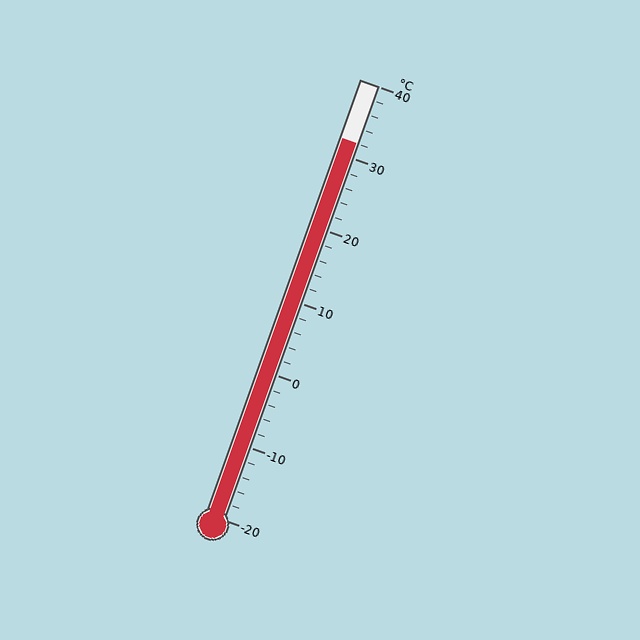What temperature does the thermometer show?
The thermometer shows approximately 32°C.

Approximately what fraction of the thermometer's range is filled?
The thermometer is filled to approximately 85% of its range.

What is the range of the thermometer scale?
The thermometer scale ranges from -20°C to 40°C.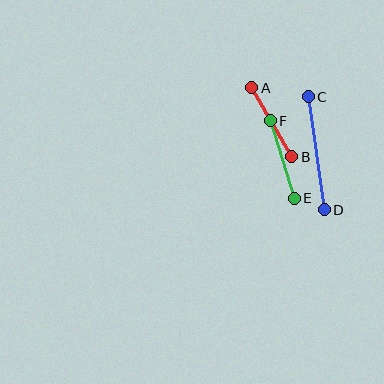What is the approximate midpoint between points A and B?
The midpoint is at approximately (272, 122) pixels.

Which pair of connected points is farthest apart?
Points C and D are farthest apart.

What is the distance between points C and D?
The distance is approximately 114 pixels.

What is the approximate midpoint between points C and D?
The midpoint is at approximately (316, 153) pixels.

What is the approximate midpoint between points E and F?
The midpoint is at approximately (282, 159) pixels.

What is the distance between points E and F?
The distance is approximately 81 pixels.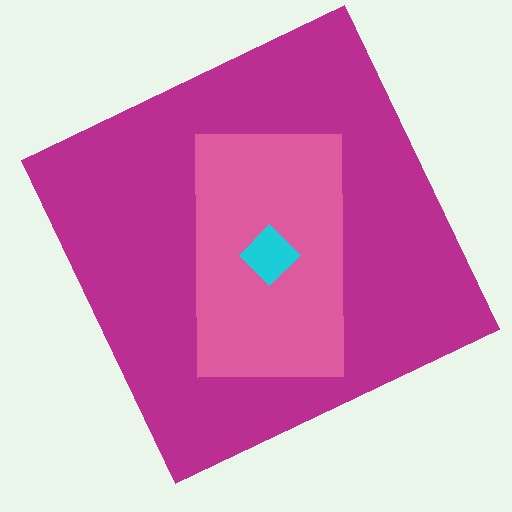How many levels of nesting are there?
3.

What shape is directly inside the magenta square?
The pink rectangle.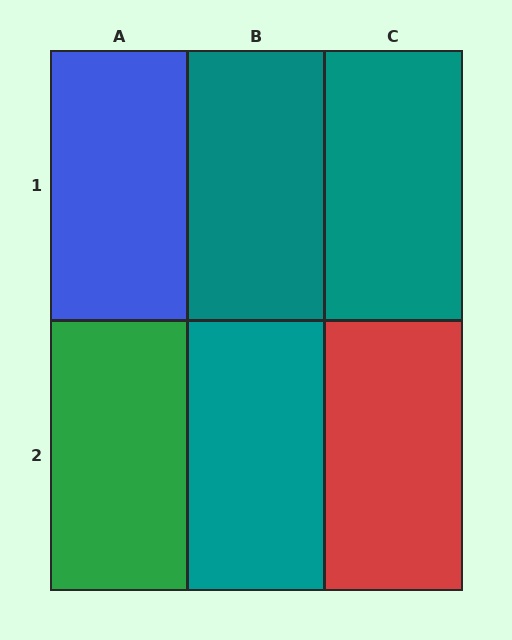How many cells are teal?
3 cells are teal.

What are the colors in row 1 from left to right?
Blue, teal, teal.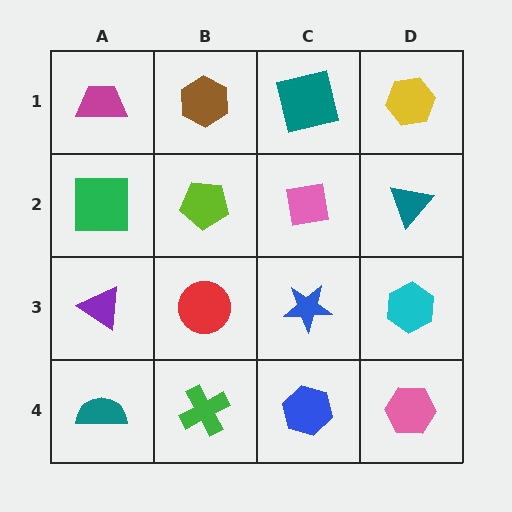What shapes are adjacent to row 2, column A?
A magenta trapezoid (row 1, column A), a purple triangle (row 3, column A), a lime pentagon (row 2, column B).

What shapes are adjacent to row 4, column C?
A blue star (row 3, column C), a green cross (row 4, column B), a pink hexagon (row 4, column D).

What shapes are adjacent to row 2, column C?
A teal square (row 1, column C), a blue star (row 3, column C), a lime pentagon (row 2, column B), a teal triangle (row 2, column D).